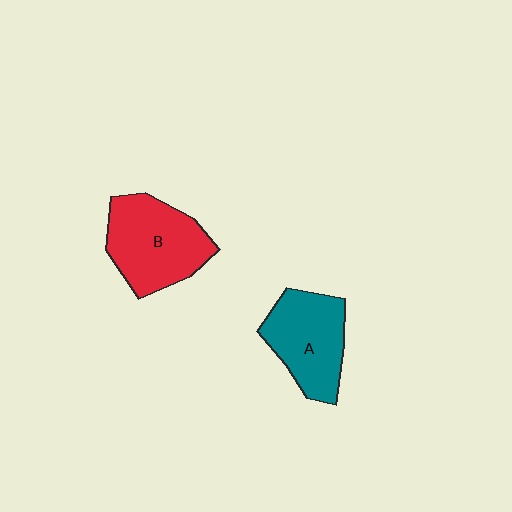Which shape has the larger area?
Shape B (red).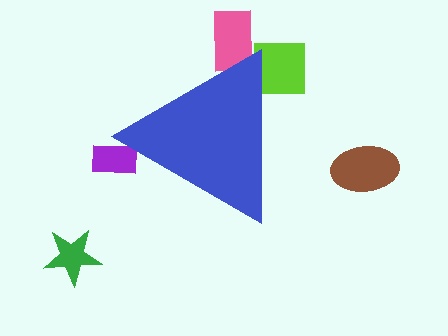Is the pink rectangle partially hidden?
Yes, the pink rectangle is partially hidden behind the blue triangle.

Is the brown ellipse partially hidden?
No, the brown ellipse is fully visible.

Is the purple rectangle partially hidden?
Yes, the purple rectangle is partially hidden behind the blue triangle.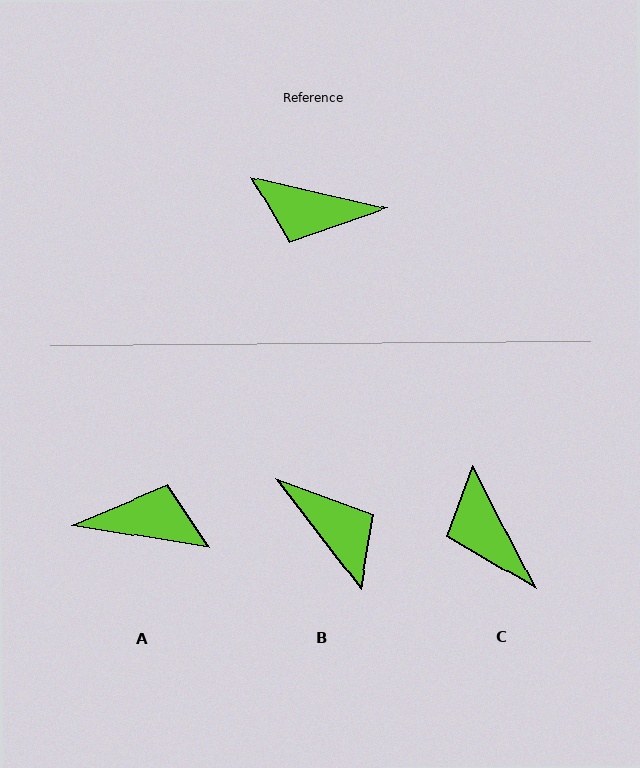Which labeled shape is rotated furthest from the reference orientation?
A, about 176 degrees away.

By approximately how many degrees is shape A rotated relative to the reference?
Approximately 176 degrees clockwise.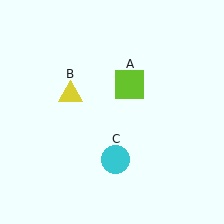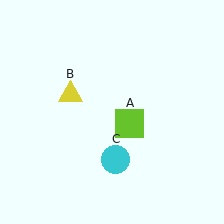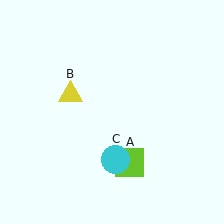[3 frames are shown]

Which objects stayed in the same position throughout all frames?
Yellow triangle (object B) and cyan circle (object C) remained stationary.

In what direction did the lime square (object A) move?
The lime square (object A) moved down.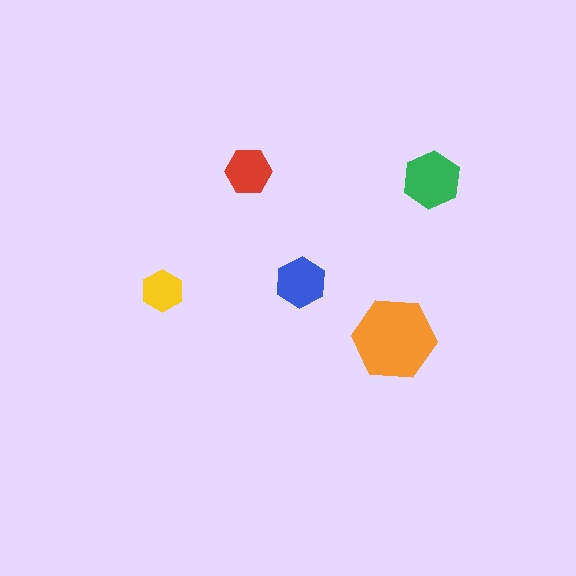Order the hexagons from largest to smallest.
the orange one, the green one, the blue one, the red one, the yellow one.